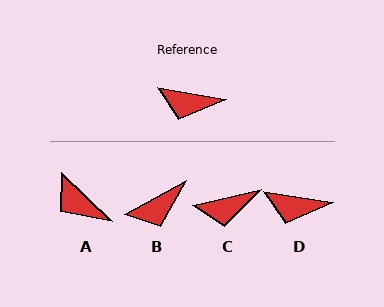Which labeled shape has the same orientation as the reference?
D.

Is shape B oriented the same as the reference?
No, it is off by about 38 degrees.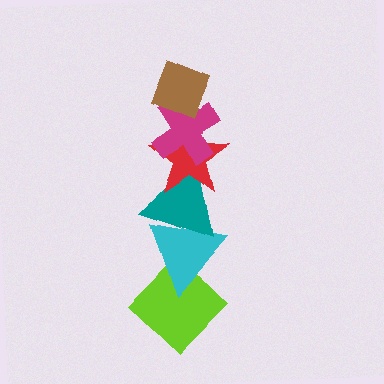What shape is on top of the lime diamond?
The cyan triangle is on top of the lime diamond.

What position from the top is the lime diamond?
The lime diamond is 6th from the top.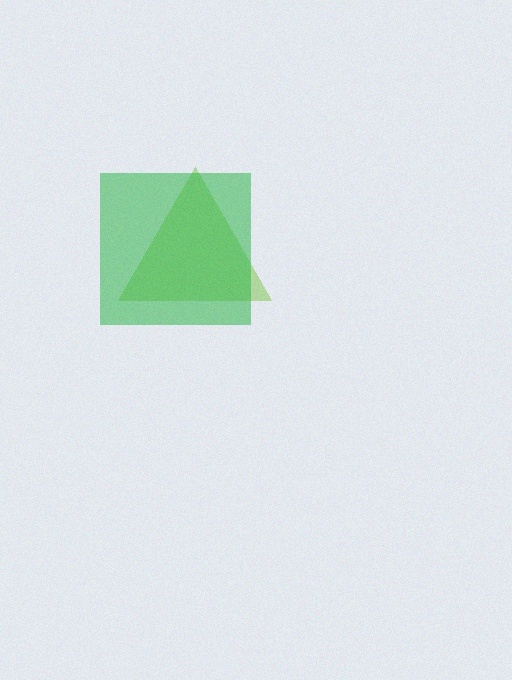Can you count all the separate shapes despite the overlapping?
Yes, there are 2 separate shapes.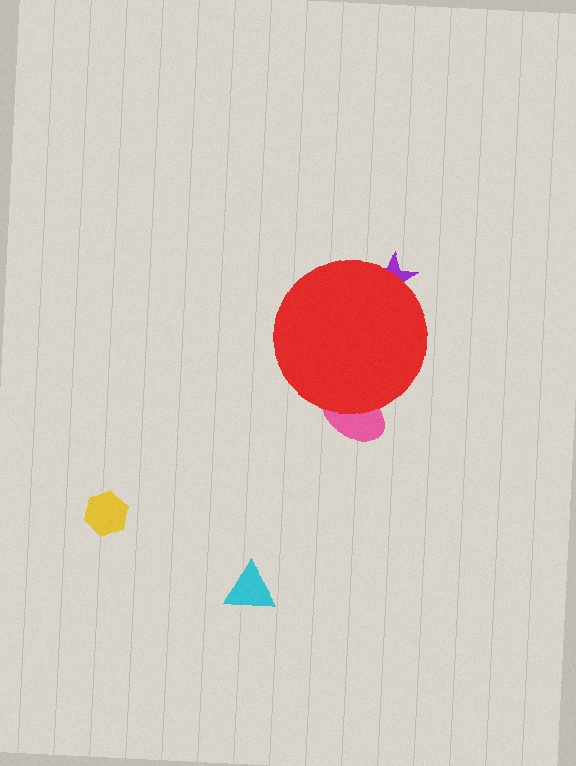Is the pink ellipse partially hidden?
Yes, the pink ellipse is partially hidden behind the red circle.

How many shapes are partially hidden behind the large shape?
2 shapes are partially hidden.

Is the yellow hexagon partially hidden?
No, the yellow hexagon is fully visible.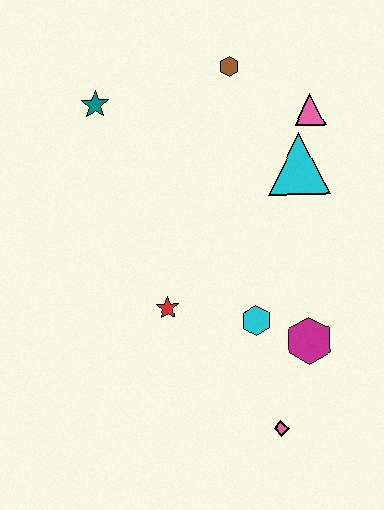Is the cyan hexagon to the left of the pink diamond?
Yes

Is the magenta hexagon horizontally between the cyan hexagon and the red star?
No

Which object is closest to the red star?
The cyan hexagon is closest to the red star.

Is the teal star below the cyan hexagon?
No